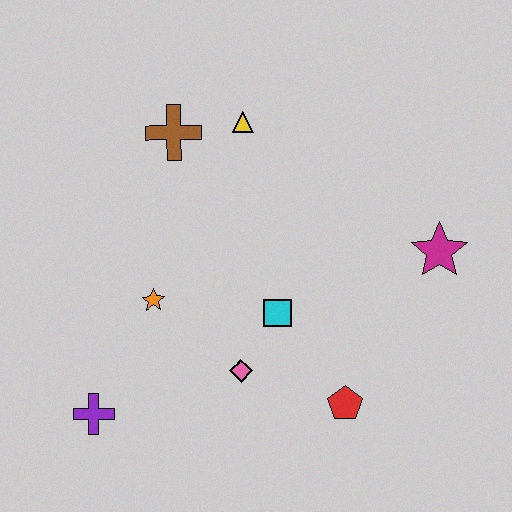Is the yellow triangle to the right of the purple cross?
Yes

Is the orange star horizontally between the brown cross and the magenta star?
No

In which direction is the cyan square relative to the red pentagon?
The cyan square is above the red pentagon.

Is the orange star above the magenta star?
No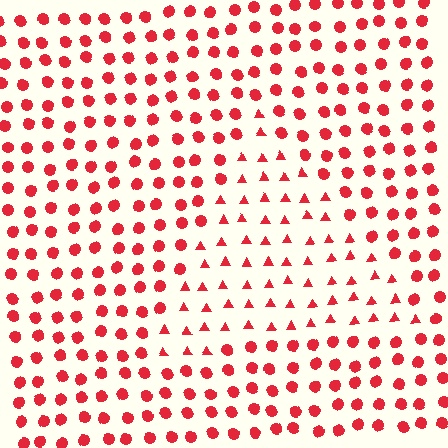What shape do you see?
I see a triangle.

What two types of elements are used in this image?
The image uses triangles inside the triangle region and circles outside it.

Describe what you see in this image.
The image is filled with small red elements arranged in a uniform grid. A triangle-shaped region contains triangles, while the surrounding area contains circles. The boundary is defined purely by the change in element shape.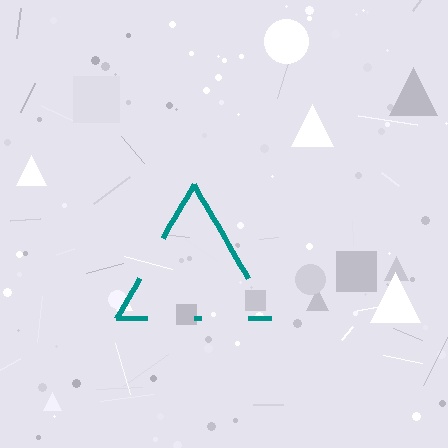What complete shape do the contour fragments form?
The contour fragments form a triangle.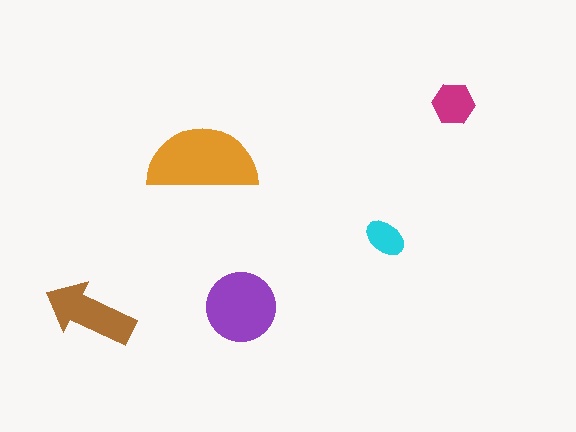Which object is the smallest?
The cyan ellipse.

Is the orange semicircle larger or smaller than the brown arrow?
Larger.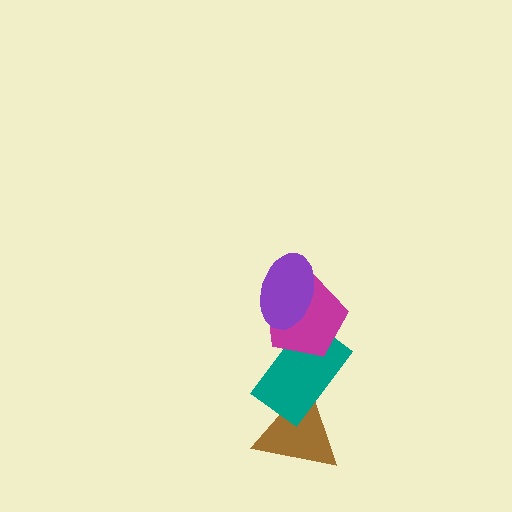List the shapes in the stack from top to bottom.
From top to bottom: the purple ellipse, the magenta pentagon, the teal rectangle, the brown triangle.